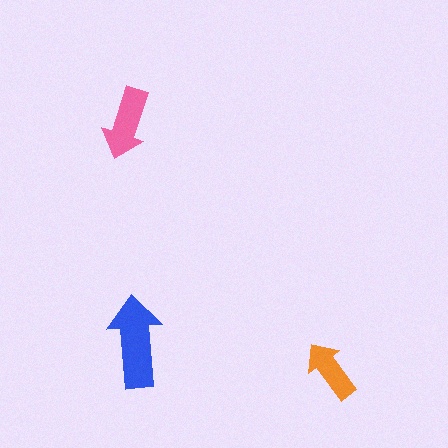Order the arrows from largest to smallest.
the blue one, the pink one, the orange one.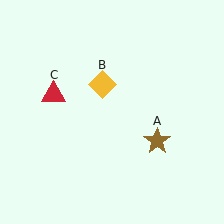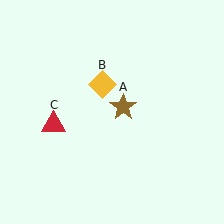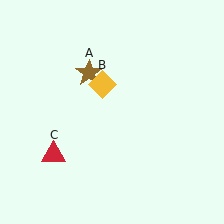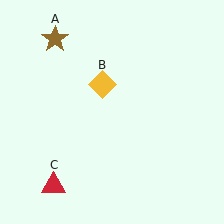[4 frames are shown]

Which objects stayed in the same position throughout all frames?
Yellow diamond (object B) remained stationary.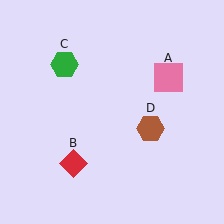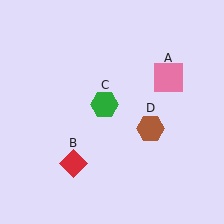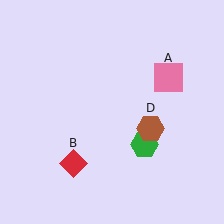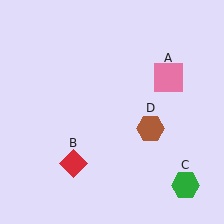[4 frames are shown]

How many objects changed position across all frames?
1 object changed position: green hexagon (object C).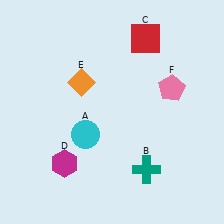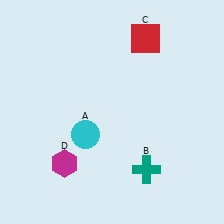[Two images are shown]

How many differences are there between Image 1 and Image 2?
There are 2 differences between the two images.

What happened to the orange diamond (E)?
The orange diamond (E) was removed in Image 2. It was in the top-left area of Image 1.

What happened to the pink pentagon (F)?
The pink pentagon (F) was removed in Image 2. It was in the top-right area of Image 1.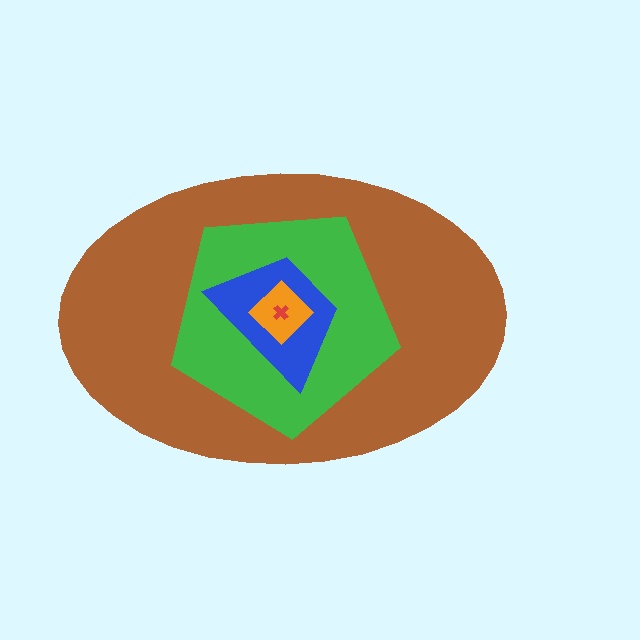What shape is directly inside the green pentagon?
The blue trapezoid.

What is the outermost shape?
The brown ellipse.